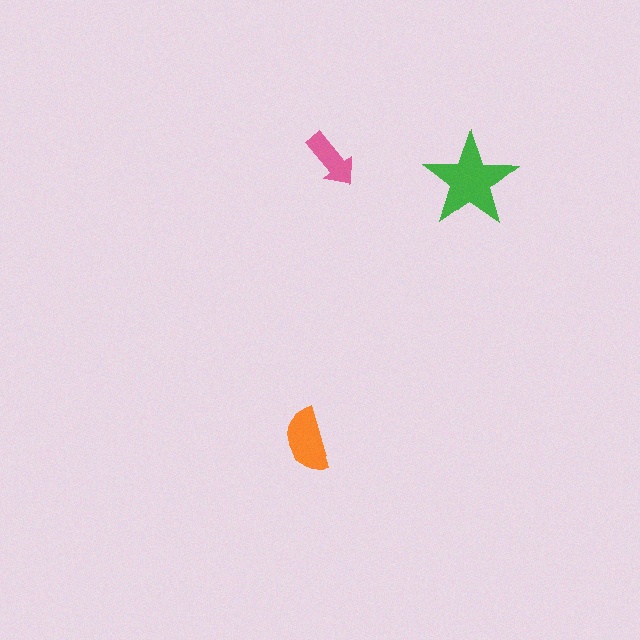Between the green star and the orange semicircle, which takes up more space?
The green star.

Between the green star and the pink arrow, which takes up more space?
The green star.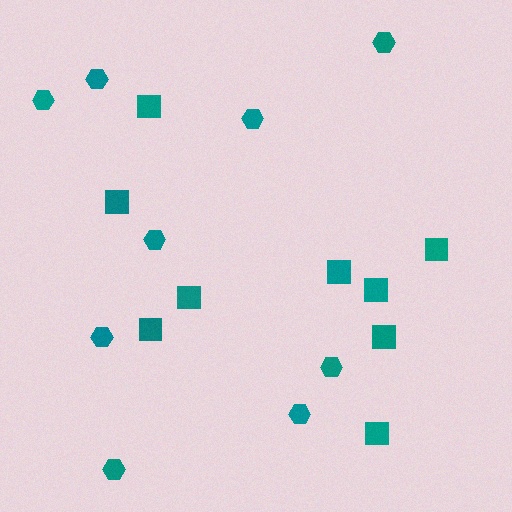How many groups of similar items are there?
There are 2 groups: one group of squares (9) and one group of hexagons (9).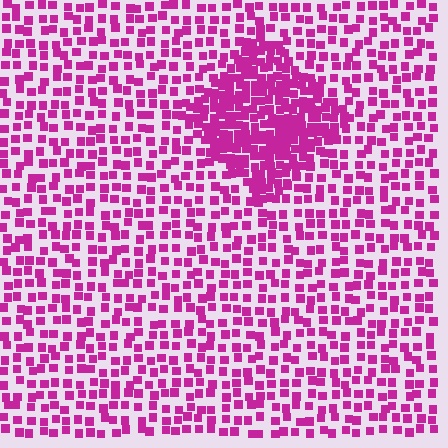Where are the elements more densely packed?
The elements are more densely packed inside the diamond boundary.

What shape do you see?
I see a diamond.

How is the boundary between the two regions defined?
The boundary is defined by a change in element density (approximately 2.3x ratio). All elements are the same color, size, and shape.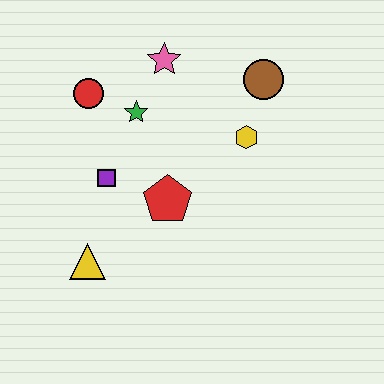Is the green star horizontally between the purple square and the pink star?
Yes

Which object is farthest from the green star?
The yellow triangle is farthest from the green star.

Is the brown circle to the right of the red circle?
Yes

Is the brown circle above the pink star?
No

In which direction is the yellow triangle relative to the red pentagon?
The yellow triangle is to the left of the red pentagon.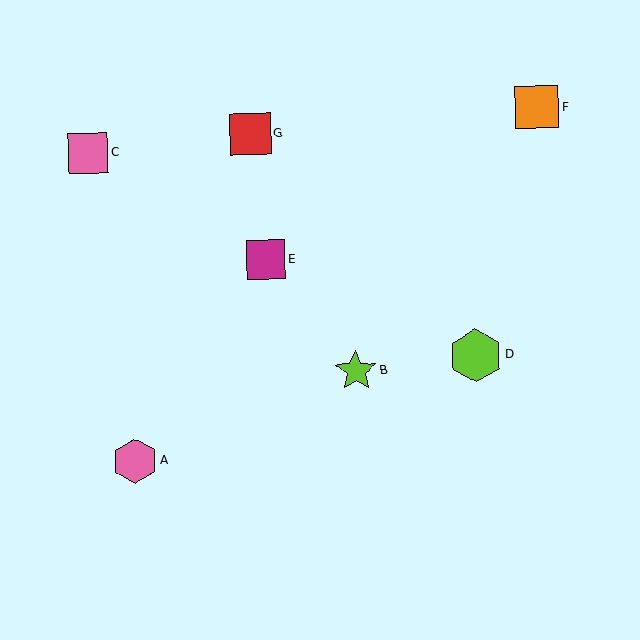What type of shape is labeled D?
Shape D is a lime hexagon.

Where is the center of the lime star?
The center of the lime star is at (356, 371).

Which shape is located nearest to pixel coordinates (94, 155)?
The pink square (labeled C) at (88, 153) is nearest to that location.